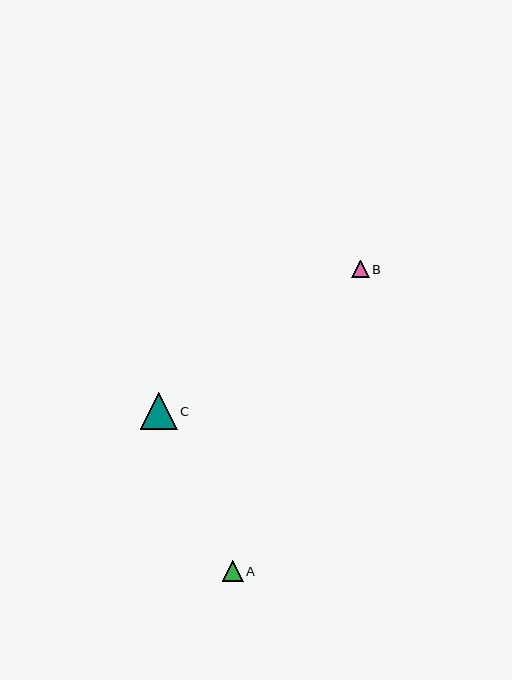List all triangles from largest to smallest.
From largest to smallest: C, A, B.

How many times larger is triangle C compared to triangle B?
Triangle C is approximately 2.1 times the size of triangle B.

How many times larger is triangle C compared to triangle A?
Triangle C is approximately 1.7 times the size of triangle A.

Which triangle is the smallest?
Triangle B is the smallest with a size of approximately 17 pixels.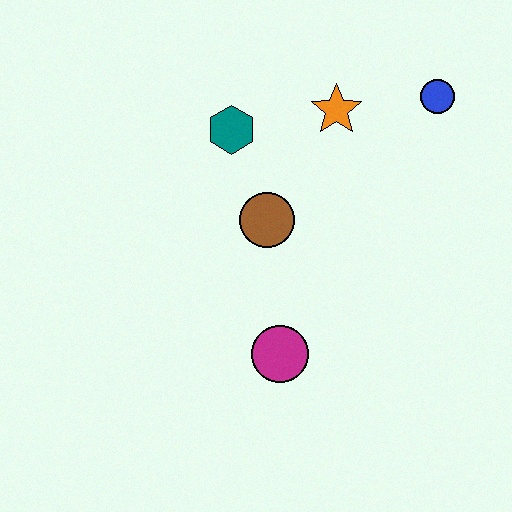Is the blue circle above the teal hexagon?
Yes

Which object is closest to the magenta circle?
The brown circle is closest to the magenta circle.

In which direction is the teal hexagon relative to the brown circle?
The teal hexagon is above the brown circle.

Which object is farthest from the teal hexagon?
The magenta circle is farthest from the teal hexagon.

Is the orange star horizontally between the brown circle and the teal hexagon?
No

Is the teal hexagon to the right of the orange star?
No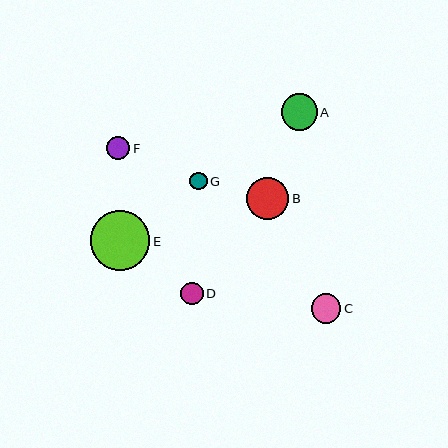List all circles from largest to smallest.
From largest to smallest: E, B, A, C, F, D, G.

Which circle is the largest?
Circle E is the largest with a size of approximately 59 pixels.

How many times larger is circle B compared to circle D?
Circle B is approximately 1.9 times the size of circle D.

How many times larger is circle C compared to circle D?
Circle C is approximately 1.3 times the size of circle D.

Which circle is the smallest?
Circle G is the smallest with a size of approximately 17 pixels.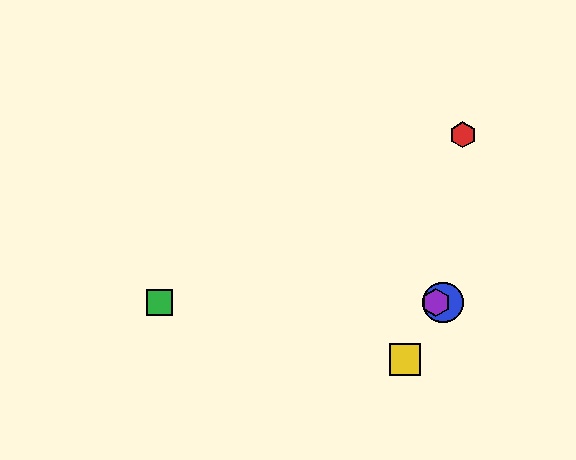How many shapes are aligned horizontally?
3 shapes (the blue circle, the green square, the purple hexagon) are aligned horizontally.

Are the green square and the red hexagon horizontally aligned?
No, the green square is at y≈303 and the red hexagon is at y≈135.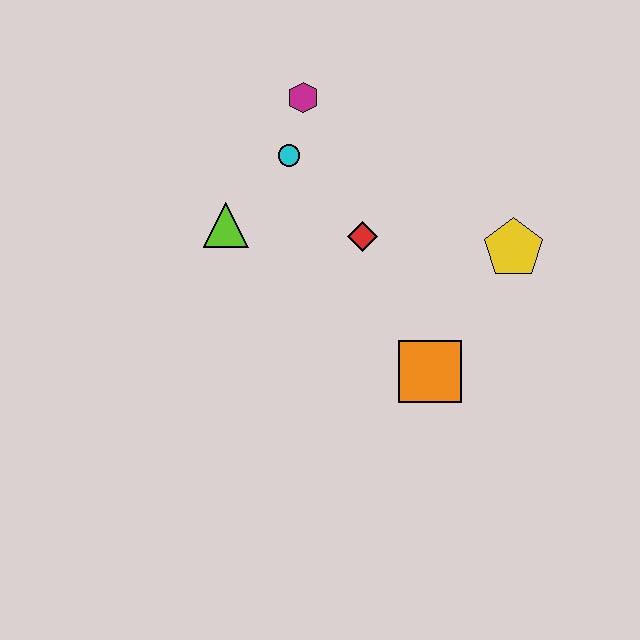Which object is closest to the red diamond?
The cyan circle is closest to the red diamond.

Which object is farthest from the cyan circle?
The orange square is farthest from the cyan circle.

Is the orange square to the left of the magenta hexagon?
No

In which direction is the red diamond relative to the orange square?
The red diamond is above the orange square.